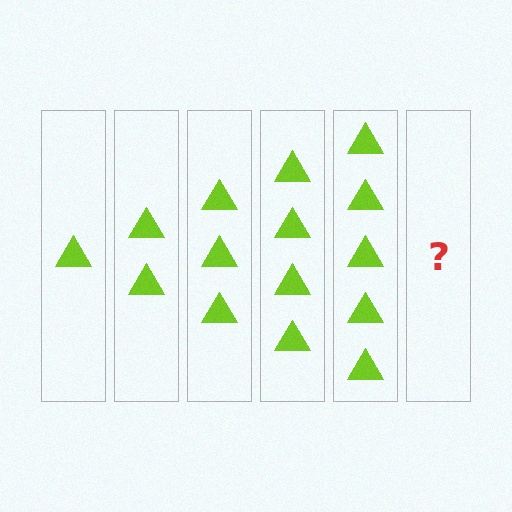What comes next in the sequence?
The next element should be 6 triangles.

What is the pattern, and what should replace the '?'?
The pattern is that each step adds one more triangle. The '?' should be 6 triangles.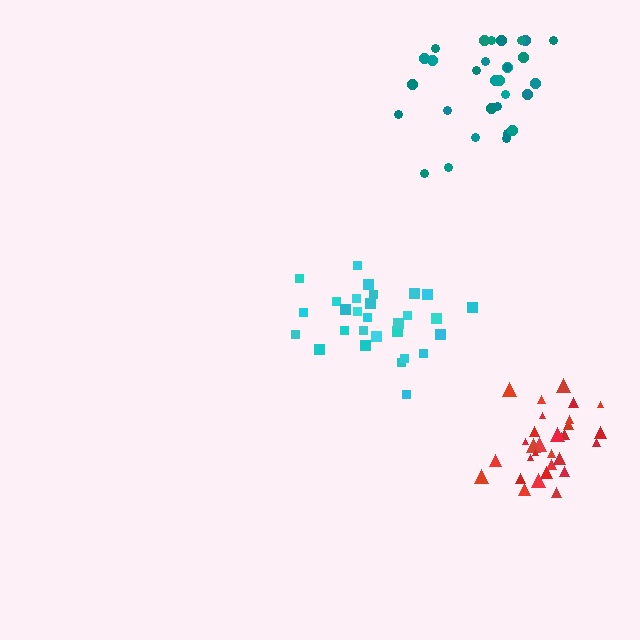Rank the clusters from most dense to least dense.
red, cyan, teal.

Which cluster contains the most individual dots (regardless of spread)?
Teal (30).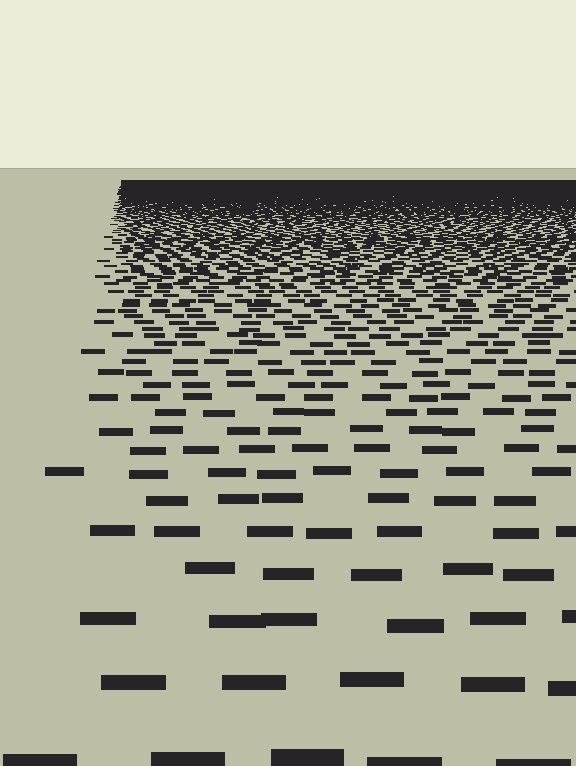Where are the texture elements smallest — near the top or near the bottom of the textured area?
Near the top.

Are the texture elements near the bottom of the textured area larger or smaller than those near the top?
Larger. Near the bottom, elements are closer to the viewer and appear at a bigger on-screen size.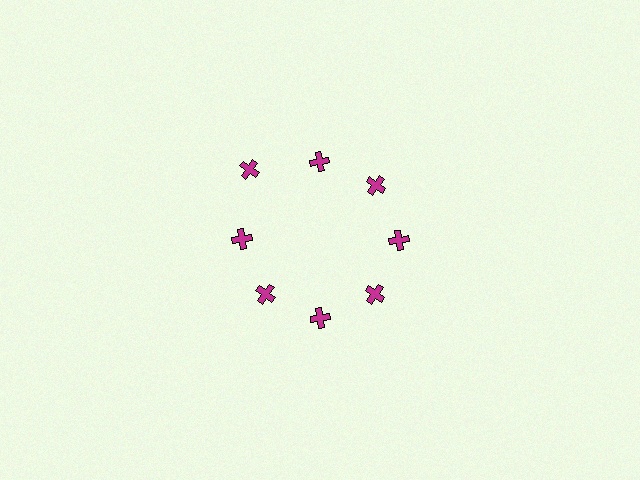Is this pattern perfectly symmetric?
No. The 8 magenta crosses are arranged in a ring, but one element near the 10 o'clock position is pushed outward from the center, breaking the 8-fold rotational symmetry.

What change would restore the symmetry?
The symmetry would be restored by moving it inward, back onto the ring so that all 8 crosses sit at equal angles and equal distance from the center.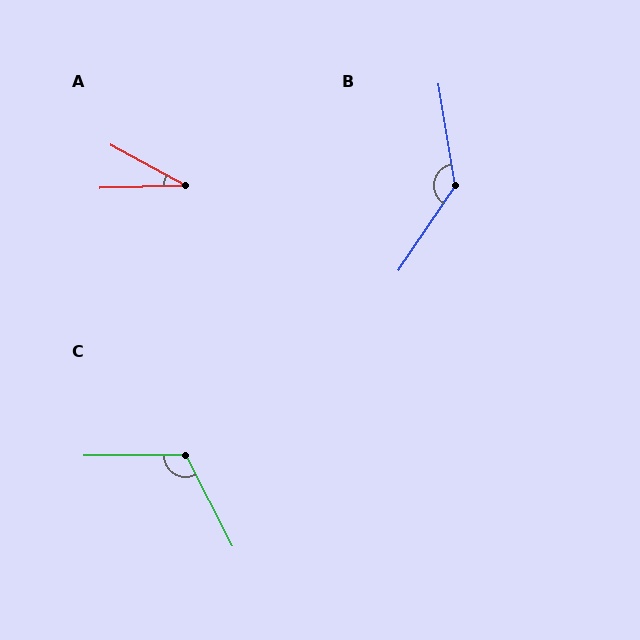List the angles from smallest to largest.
A (30°), C (117°), B (137°).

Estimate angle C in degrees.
Approximately 117 degrees.